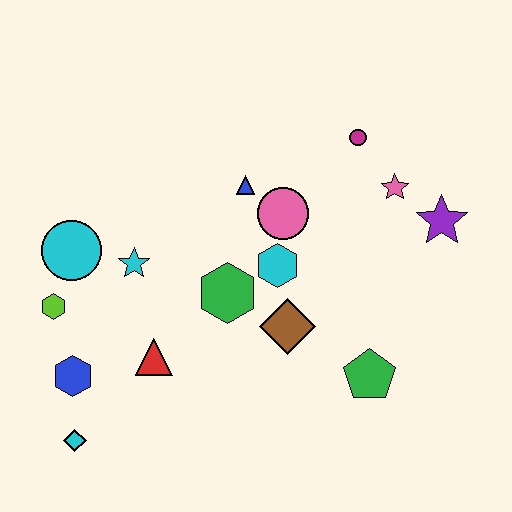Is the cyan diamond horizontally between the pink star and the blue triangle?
No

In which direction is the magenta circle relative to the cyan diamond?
The magenta circle is above the cyan diamond.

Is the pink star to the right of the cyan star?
Yes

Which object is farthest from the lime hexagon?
The purple star is farthest from the lime hexagon.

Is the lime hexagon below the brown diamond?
No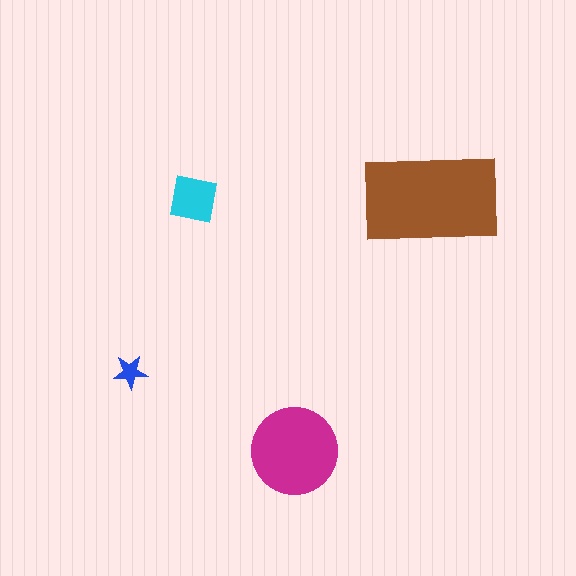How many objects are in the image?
There are 4 objects in the image.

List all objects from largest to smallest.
The brown rectangle, the magenta circle, the cyan square, the blue star.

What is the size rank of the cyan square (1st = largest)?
3rd.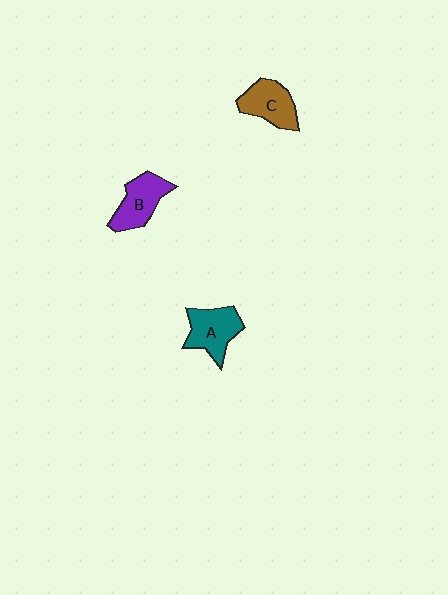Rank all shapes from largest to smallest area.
From largest to smallest: A (teal), B (purple), C (brown).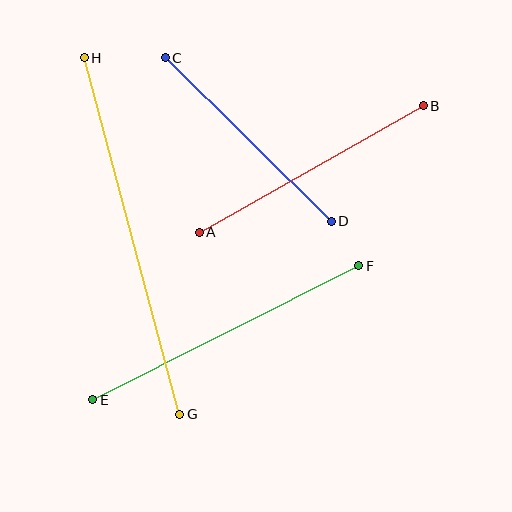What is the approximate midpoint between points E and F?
The midpoint is at approximately (226, 333) pixels.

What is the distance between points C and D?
The distance is approximately 233 pixels.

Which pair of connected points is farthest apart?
Points G and H are farthest apart.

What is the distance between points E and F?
The distance is approximately 298 pixels.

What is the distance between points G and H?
The distance is approximately 369 pixels.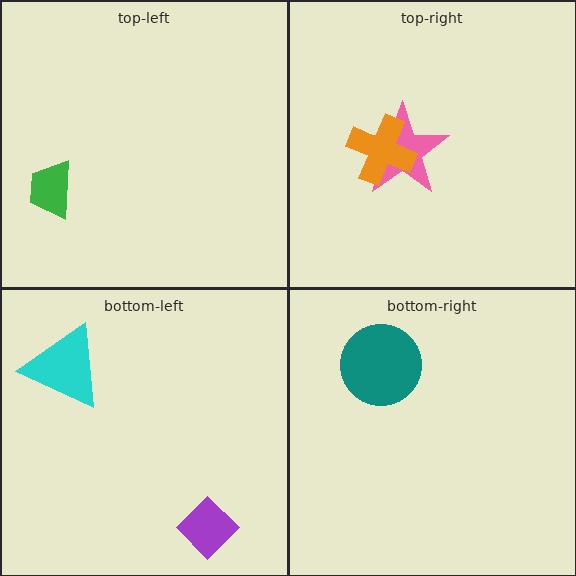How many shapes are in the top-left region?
1.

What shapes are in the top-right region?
The pink star, the orange cross.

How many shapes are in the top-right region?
2.